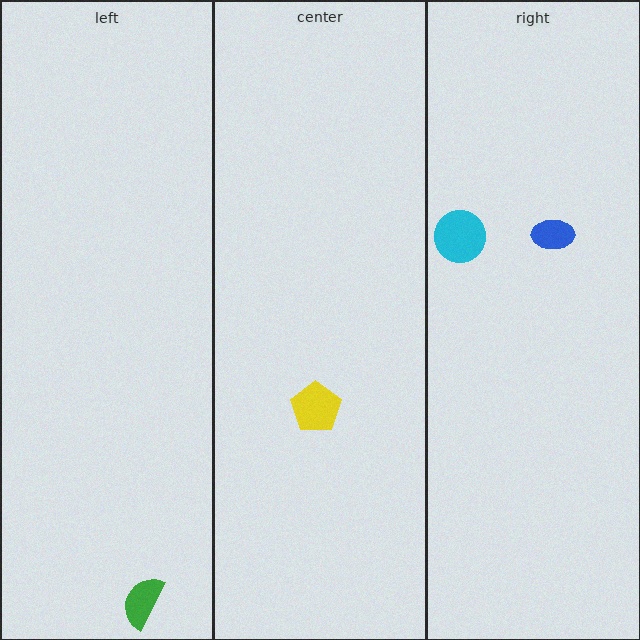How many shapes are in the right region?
2.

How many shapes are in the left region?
1.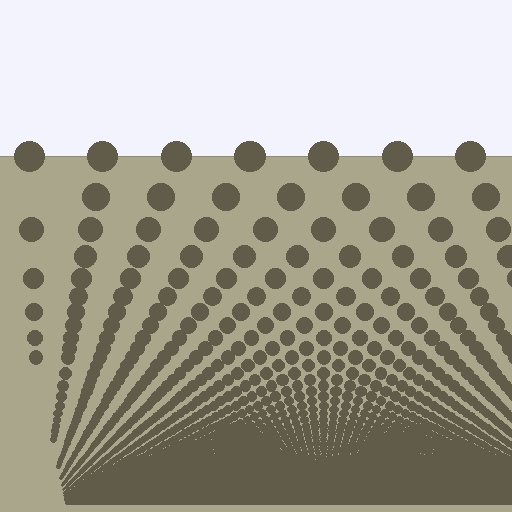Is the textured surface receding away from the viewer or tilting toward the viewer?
The surface appears to tilt toward the viewer. Texture elements get larger and sparser toward the top.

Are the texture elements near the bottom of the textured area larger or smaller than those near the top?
Smaller. The gradient is inverted — elements near the bottom are smaller and denser.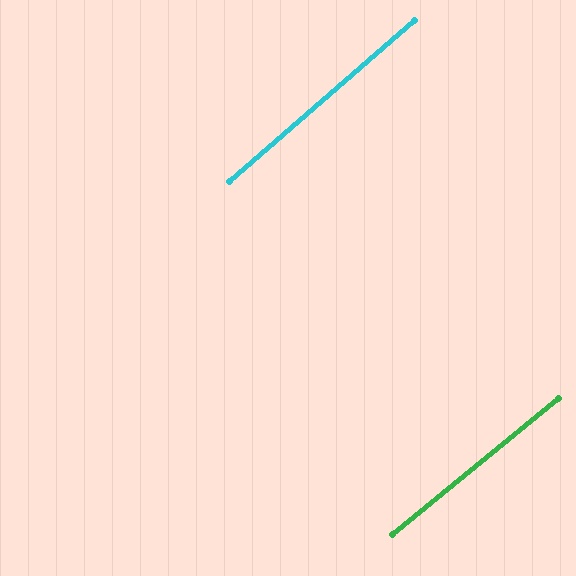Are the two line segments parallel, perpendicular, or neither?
Parallel — their directions differ by only 1.6°.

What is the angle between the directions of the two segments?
Approximately 2 degrees.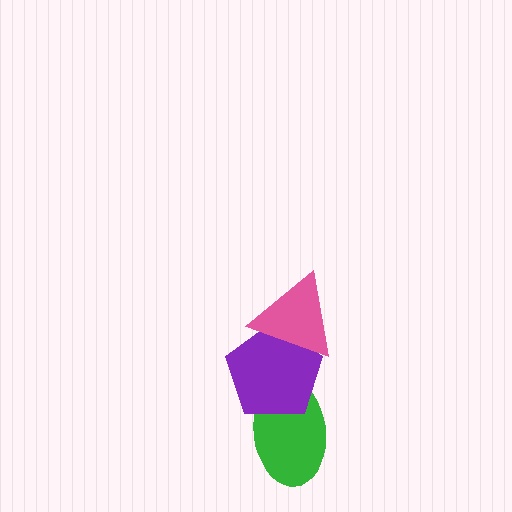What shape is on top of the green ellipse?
The purple pentagon is on top of the green ellipse.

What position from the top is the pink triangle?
The pink triangle is 1st from the top.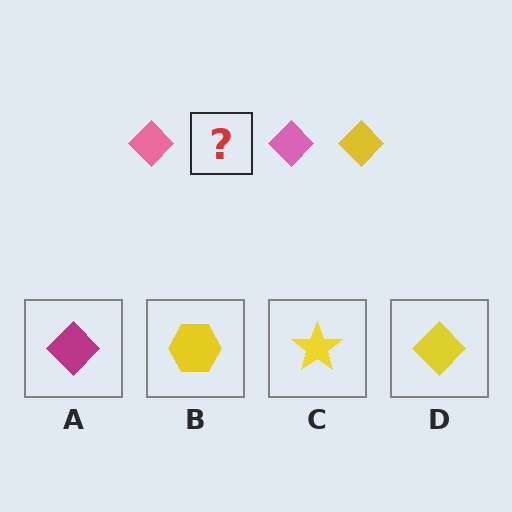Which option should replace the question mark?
Option D.